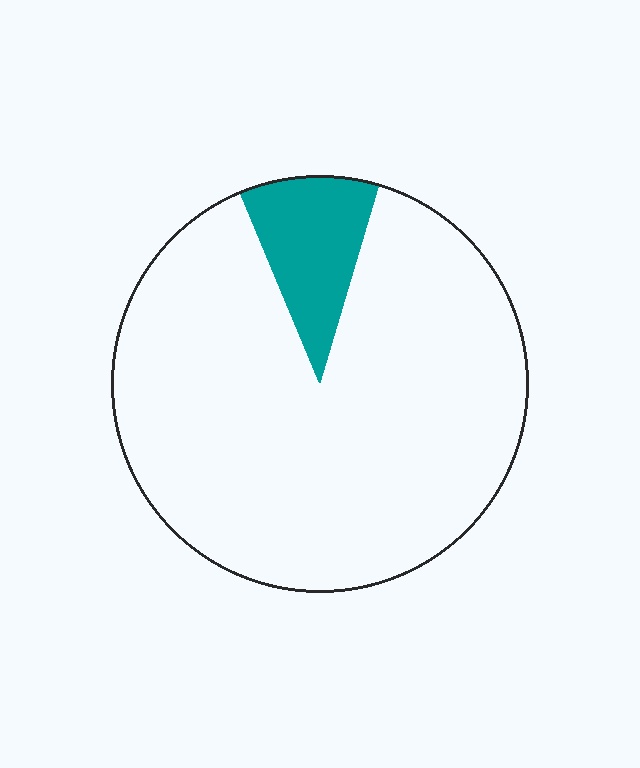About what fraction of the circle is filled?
About one tenth (1/10).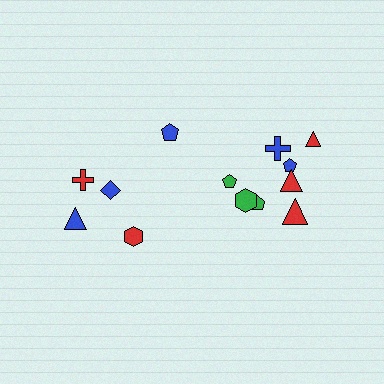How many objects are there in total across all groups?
There are 13 objects.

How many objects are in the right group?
There are 8 objects.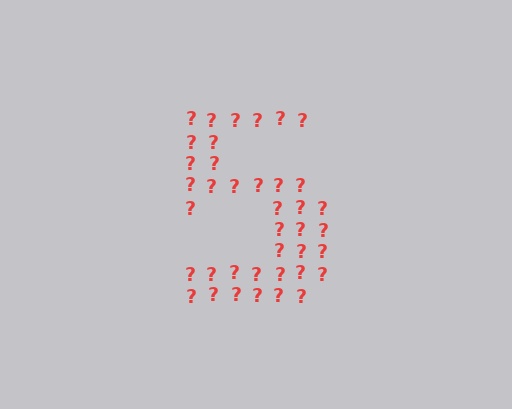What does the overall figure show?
The overall figure shows the digit 5.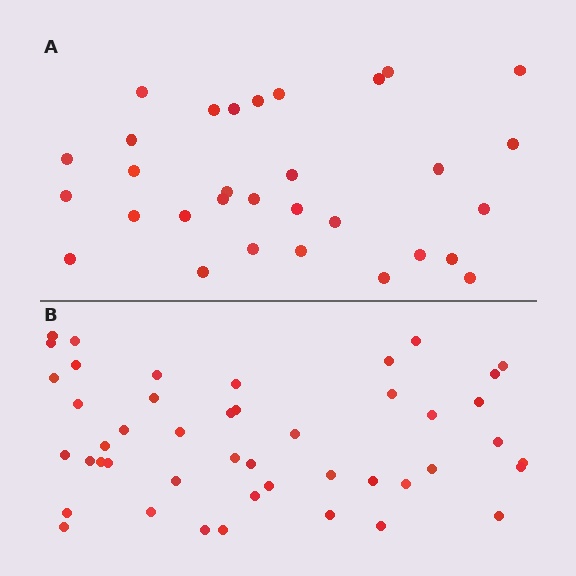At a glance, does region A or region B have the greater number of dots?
Region B (the bottom region) has more dots.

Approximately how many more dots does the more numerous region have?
Region B has approximately 15 more dots than region A.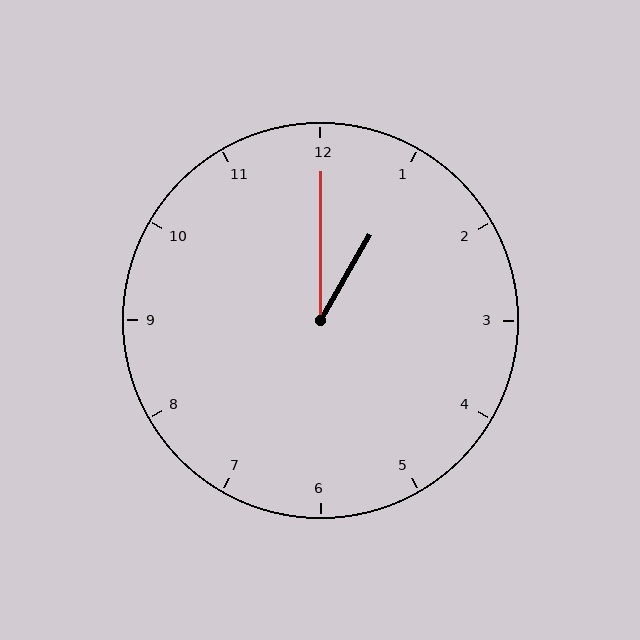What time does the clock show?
1:00.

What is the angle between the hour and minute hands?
Approximately 30 degrees.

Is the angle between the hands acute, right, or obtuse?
It is acute.